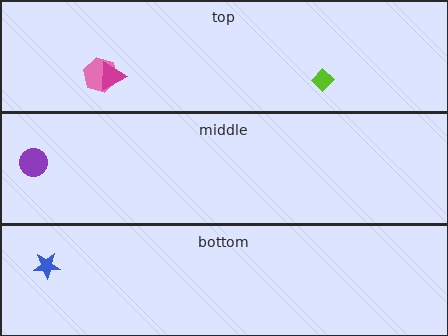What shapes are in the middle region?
The purple circle.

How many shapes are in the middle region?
1.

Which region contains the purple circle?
The middle region.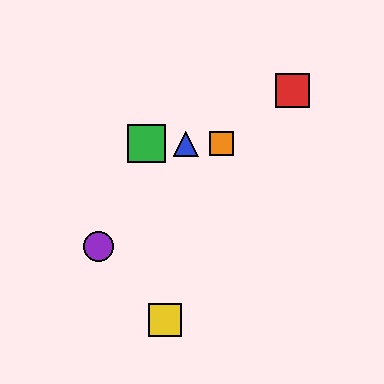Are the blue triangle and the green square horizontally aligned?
Yes, both are at y≈144.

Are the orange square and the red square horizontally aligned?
No, the orange square is at y≈144 and the red square is at y≈90.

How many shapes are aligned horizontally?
3 shapes (the blue triangle, the green square, the orange square) are aligned horizontally.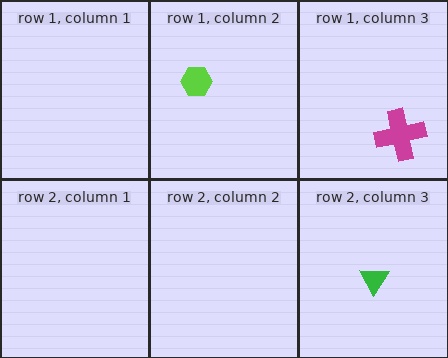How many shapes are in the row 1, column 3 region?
1.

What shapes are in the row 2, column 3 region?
The green triangle.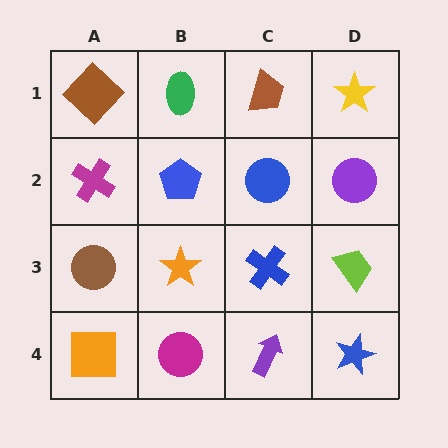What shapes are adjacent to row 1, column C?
A blue circle (row 2, column C), a green ellipse (row 1, column B), a yellow star (row 1, column D).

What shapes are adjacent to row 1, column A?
A magenta cross (row 2, column A), a green ellipse (row 1, column B).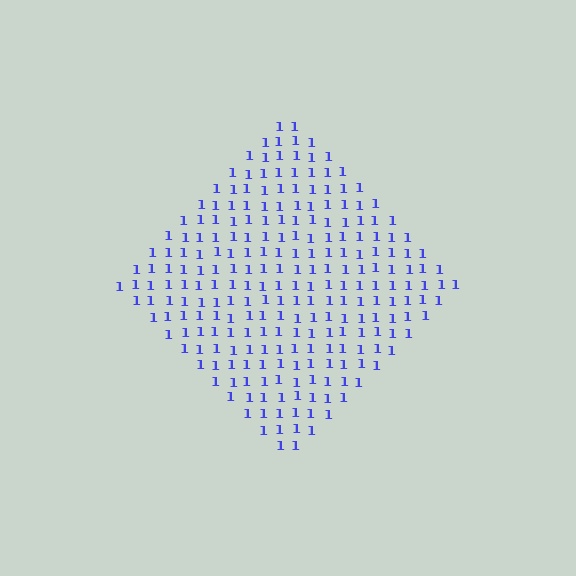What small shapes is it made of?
It is made of small digit 1's.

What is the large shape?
The large shape is a diamond.